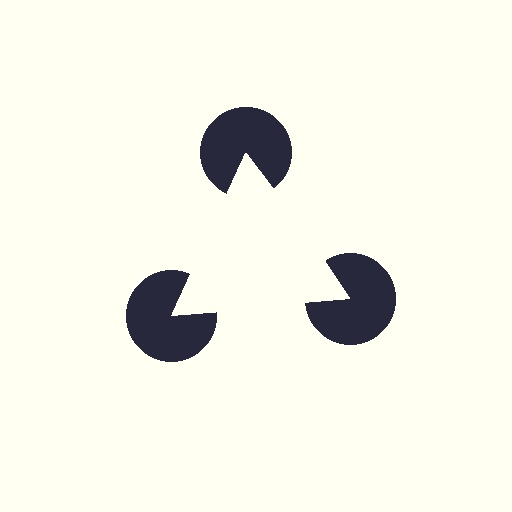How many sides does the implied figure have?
3 sides.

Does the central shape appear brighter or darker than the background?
It typically appears slightly brighter than the background, even though no actual brightness change is drawn.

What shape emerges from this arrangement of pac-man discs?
An illusory triangle — its edges are inferred from the aligned wedge cuts in the pac-man discs, not physically drawn.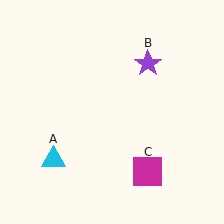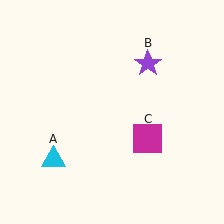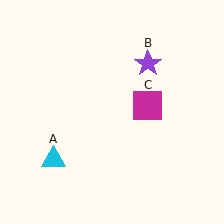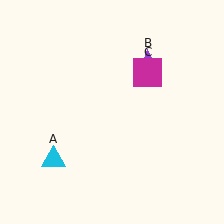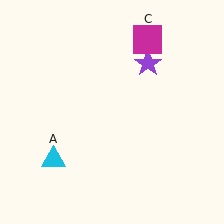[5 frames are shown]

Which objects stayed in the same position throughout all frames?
Cyan triangle (object A) and purple star (object B) remained stationary.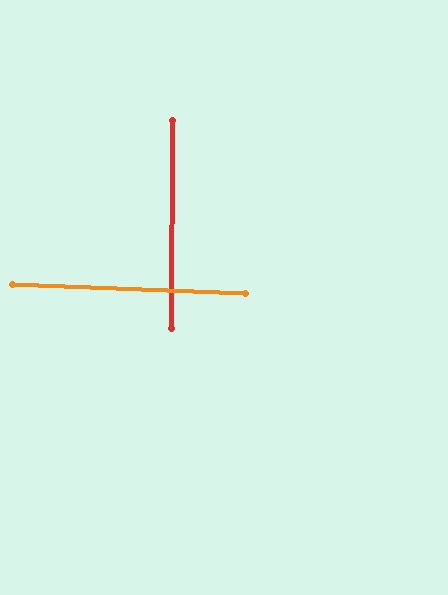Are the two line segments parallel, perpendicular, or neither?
Perpendicular — they meet at approximately 88°.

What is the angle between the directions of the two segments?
Approximately 88 degrees.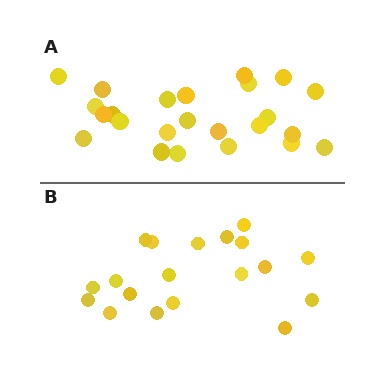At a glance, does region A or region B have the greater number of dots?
Region A (the top region) has more dots.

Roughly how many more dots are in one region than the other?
Region A has about 5 more dots than region B.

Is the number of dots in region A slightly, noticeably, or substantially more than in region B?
Region A has noticeably more, but not dramatically so. The ratio is roughly 1.3 to 1.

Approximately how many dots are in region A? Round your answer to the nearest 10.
About 20 dots. (The exact count is 24, which rounds to 20.)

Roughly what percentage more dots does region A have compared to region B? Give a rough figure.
About 25% more.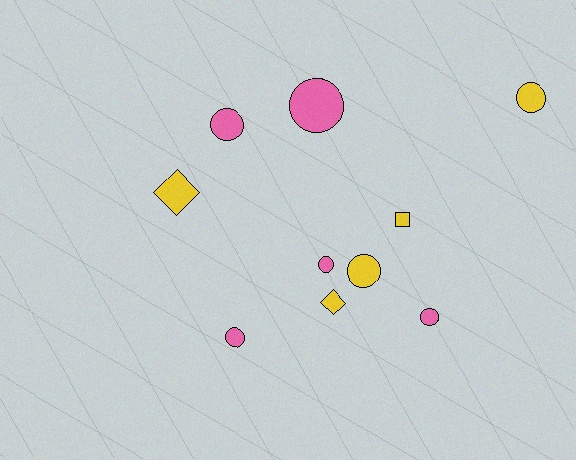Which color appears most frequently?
Yellow, with 5 objects.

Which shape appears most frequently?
Circle, with 7 objects.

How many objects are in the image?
There are 10 objects.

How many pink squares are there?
There are no pink squares.